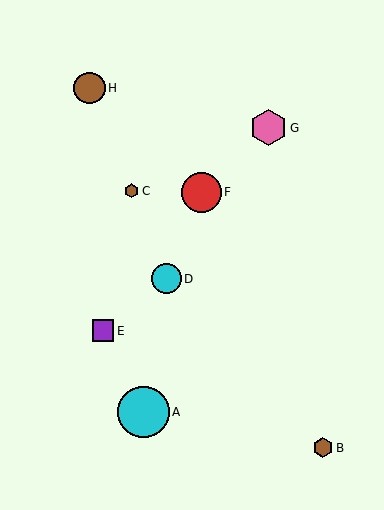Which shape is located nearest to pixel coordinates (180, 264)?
The cyan circle (labeled D) at (166, 279) is nearest to that location.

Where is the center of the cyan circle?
The center of the cyan circle is at (143, 412).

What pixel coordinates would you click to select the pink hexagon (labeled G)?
Click at (268, 128) to select the pink hexagon G.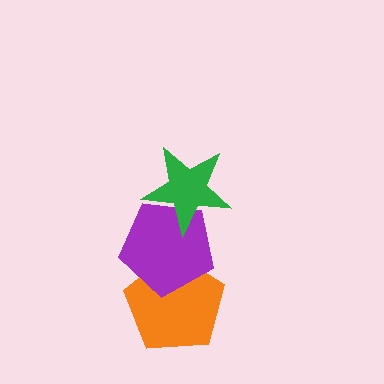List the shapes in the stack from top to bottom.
From top to bottom: the green star, the purple pentagon, the orange pentagon.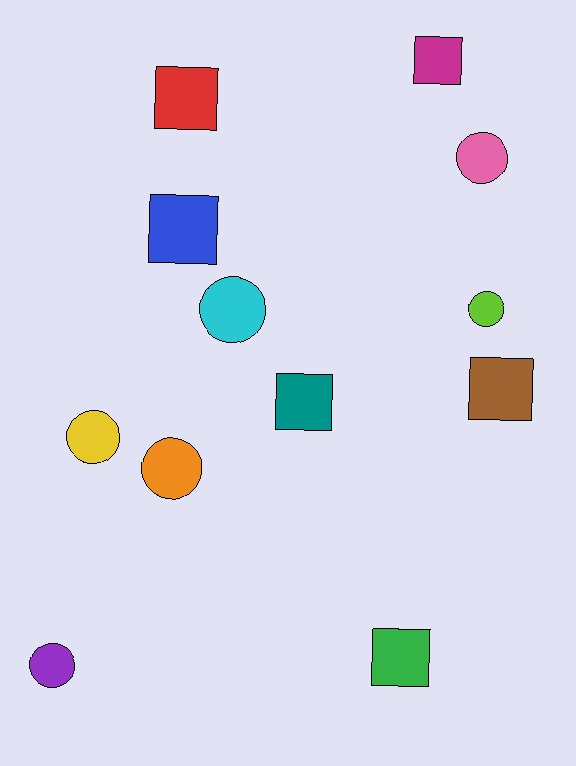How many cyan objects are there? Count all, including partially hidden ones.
There is 1 cyan object.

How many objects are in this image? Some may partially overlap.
There are 12 objects.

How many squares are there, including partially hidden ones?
There are 6 squares.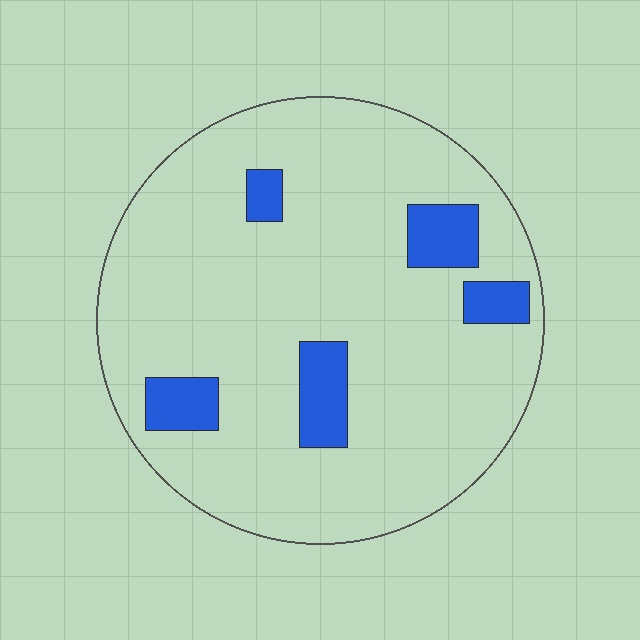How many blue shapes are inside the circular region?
5.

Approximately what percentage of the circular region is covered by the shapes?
Approximately 10%.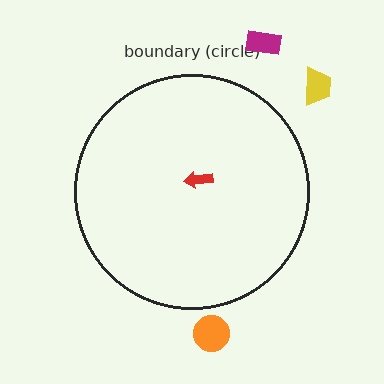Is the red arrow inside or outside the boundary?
Inside.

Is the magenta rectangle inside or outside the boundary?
Outside.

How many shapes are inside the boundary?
1 inside, 3 outside.